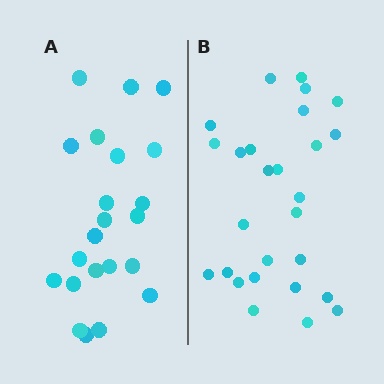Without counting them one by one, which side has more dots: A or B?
Region B (the right region) has more dots.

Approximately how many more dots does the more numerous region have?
Region B has about 5 more dots than region A.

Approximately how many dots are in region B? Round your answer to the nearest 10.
About 30 dots. (The exact count is 27, which rounds to 30.)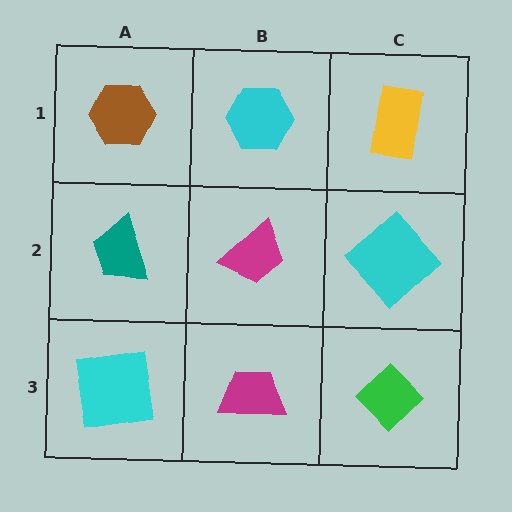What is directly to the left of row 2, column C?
A magenta trapezoid.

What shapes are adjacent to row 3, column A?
A teal trapezoid (row 2, column A), a magenta trapezoid (row 3, column B).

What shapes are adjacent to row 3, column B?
A magenta trapezoid (row 2, column B), a cyan square (row 3, column A), a green diamond (row 3, column C).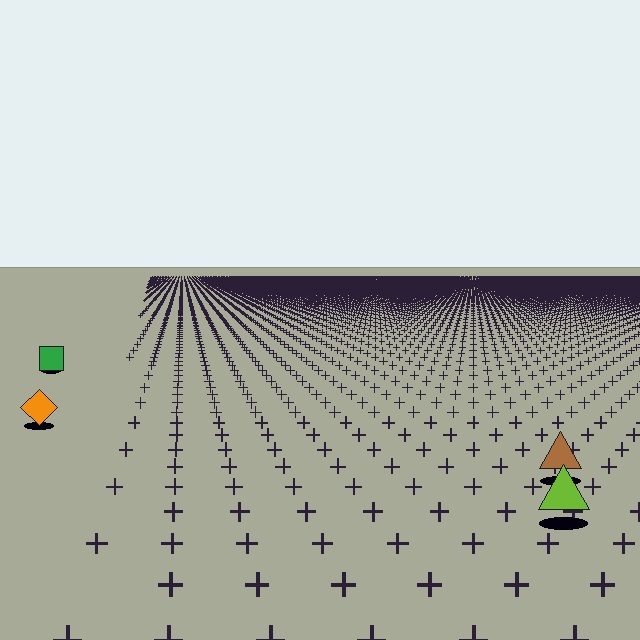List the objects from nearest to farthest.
From nearest to farthest: the lime triangle, the brown triangle, the orange diamond, the green square.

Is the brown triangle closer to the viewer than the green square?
Yes. The brown triangle is closer — you can tell from the texture gradient: the ground texture is coarser near it.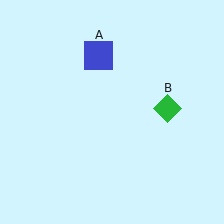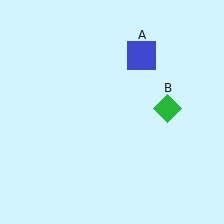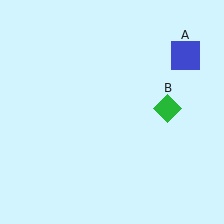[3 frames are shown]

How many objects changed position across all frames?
1 object changed position: blue square (object A).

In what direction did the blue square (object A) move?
The blue square (object A) moved right.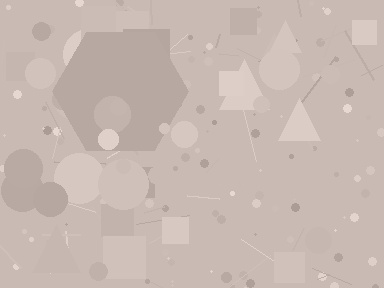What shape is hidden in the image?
A hexagon is hidden in the image.